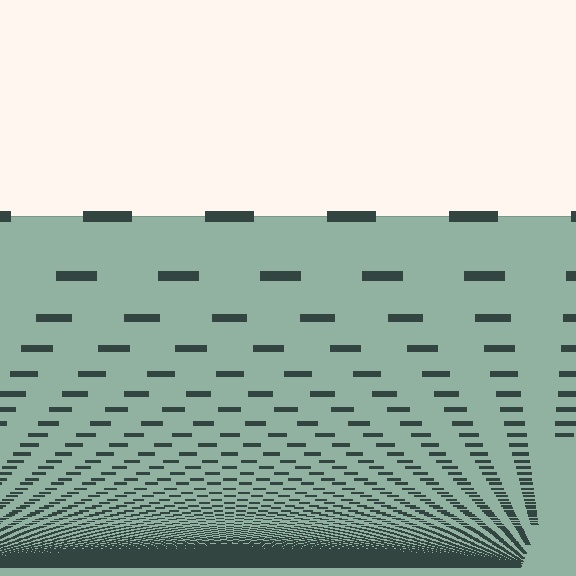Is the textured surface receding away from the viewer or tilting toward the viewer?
The surface appears to tilt toward the viewer. Texture elements get larger and sparser toward the top.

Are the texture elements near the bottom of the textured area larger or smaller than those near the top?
Smaller. The gradient is inverted — elements near the bottom are smaller and denser.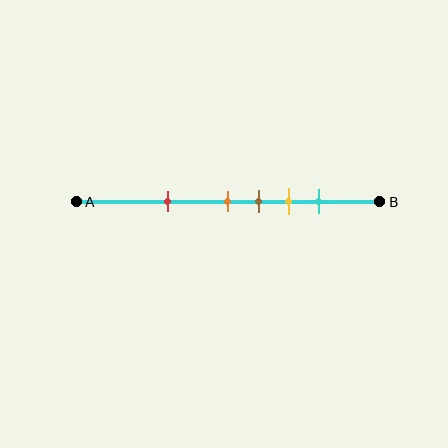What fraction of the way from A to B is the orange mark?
The orange mark is approximately 50% (0.5) of the way from A to B.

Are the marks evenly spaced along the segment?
No, the marks are not evenly spaced.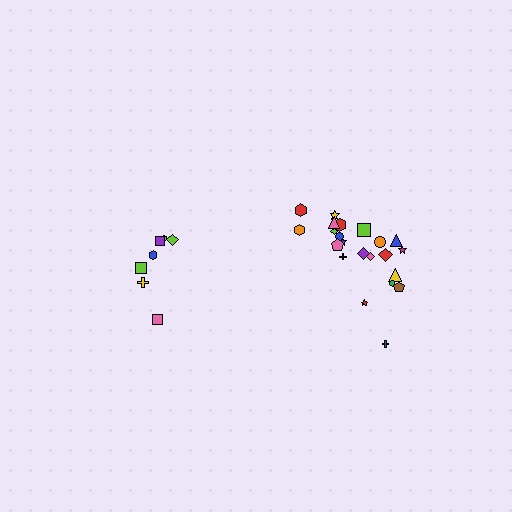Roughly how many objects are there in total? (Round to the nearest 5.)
Roughly 30 objects in total.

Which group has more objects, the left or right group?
The right group.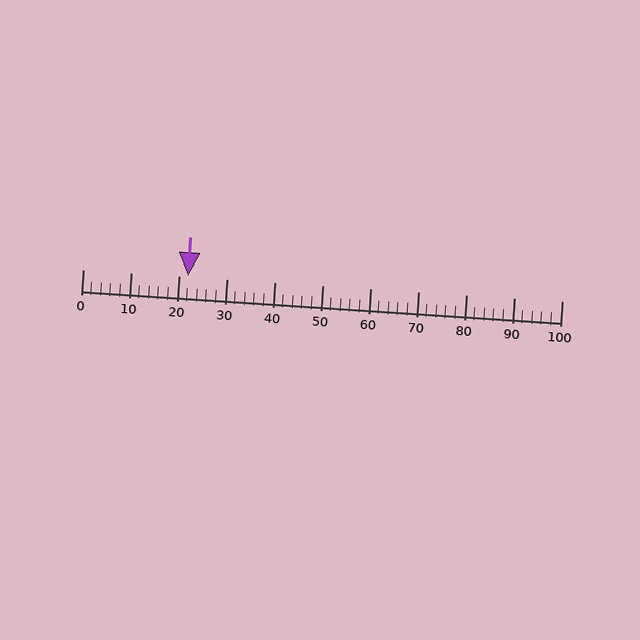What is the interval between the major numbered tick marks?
The major tick marks are spaced 10 units apart.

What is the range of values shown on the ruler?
The ruler shows values from 0 to 100.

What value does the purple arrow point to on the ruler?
The purple arrow points to approximately 22.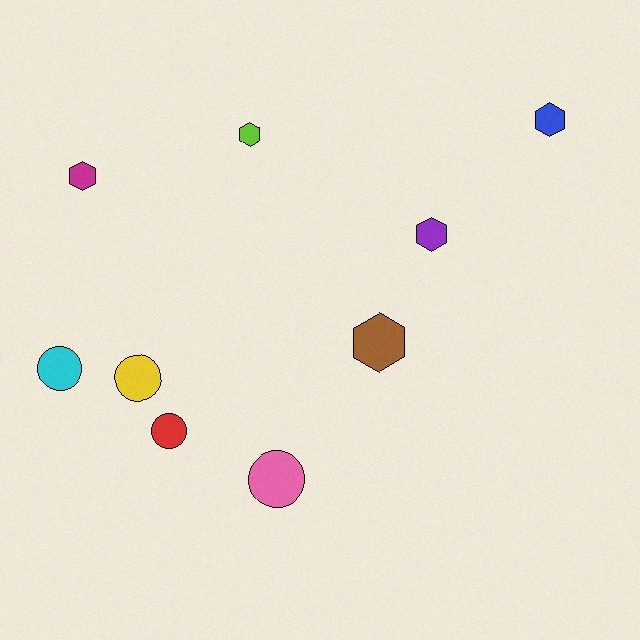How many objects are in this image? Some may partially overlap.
There are 9 objects.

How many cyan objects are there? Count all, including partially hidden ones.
There is 1 cyan object.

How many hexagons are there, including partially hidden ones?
There are 5 hexagons.